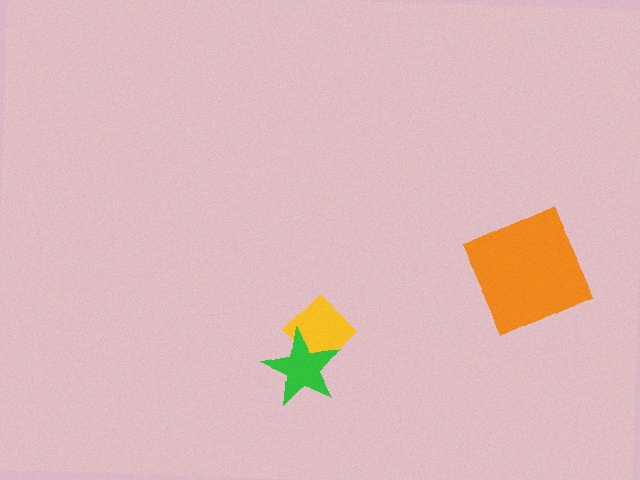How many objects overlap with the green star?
1 object overlaps with the green star.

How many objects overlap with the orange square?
0 objects overlap with the orange square.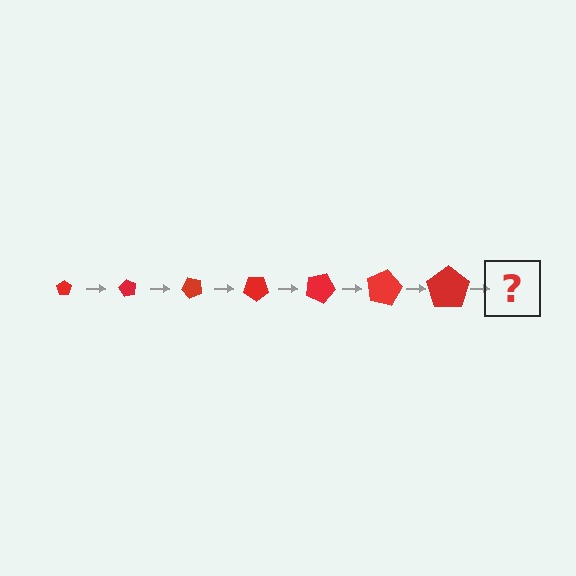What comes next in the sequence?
The next element should be a pentagon, larger than the previous one and rotated 420 degrees from the start.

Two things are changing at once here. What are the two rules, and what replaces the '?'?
The two rules are that the pentagon grows larger each step and it rotates 60 degrees each step. The '?' should be a pentagon, larger than the previous one and rotated 420 degrees from the start.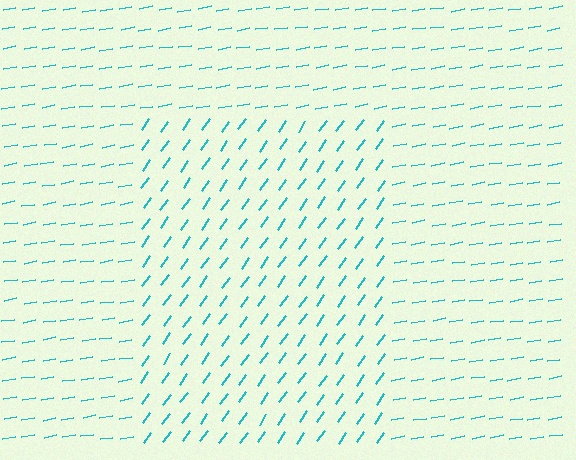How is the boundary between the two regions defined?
The boundary is defined purely by a change in line orientation (approximately 45 degrees difference). All lines are the same color and thickness.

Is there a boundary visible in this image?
Yes, there is a texture boundary formed by a change in line orientation.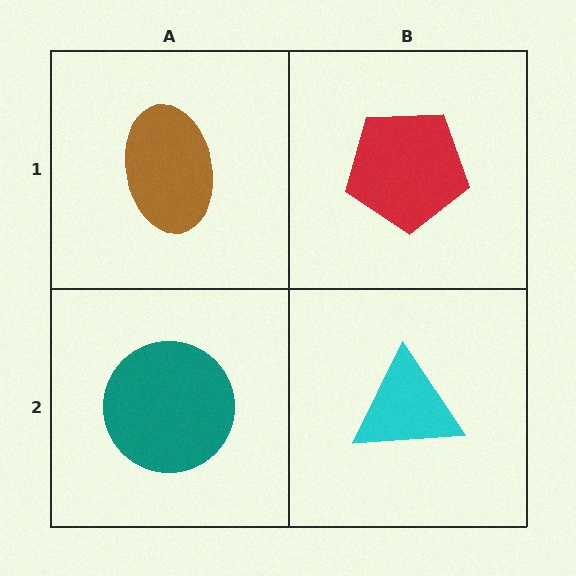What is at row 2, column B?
A cyan triangle.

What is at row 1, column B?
A red pentagon.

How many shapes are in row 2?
2 shapes.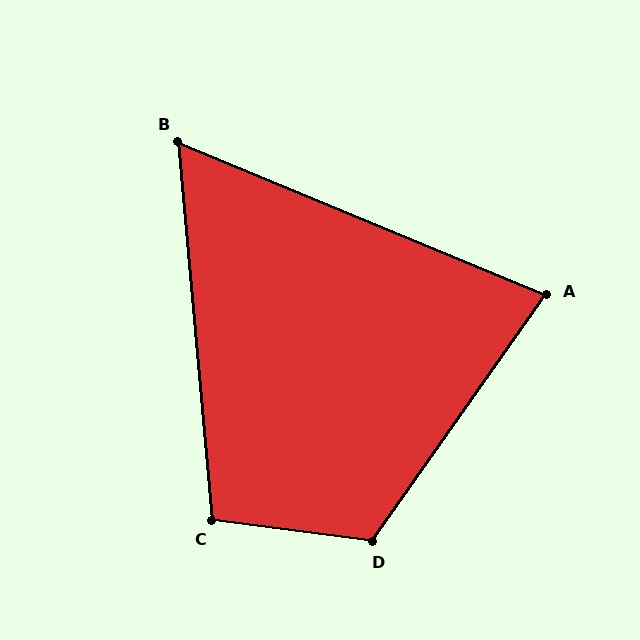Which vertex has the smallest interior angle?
B, at approximately 62 degrees.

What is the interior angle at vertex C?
Approximately 103 degrees (obtuse).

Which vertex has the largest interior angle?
D, at approximately 118 degrees.